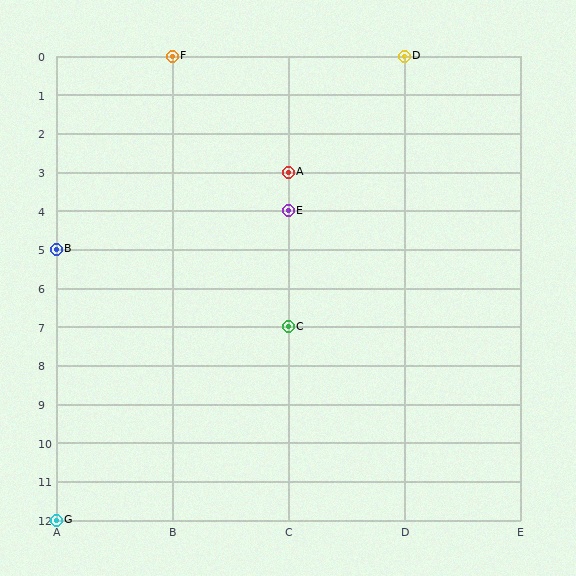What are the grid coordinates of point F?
Point F is at grid coordinates (B, 0).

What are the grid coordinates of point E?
Point E is at grid coordinates (C, 4).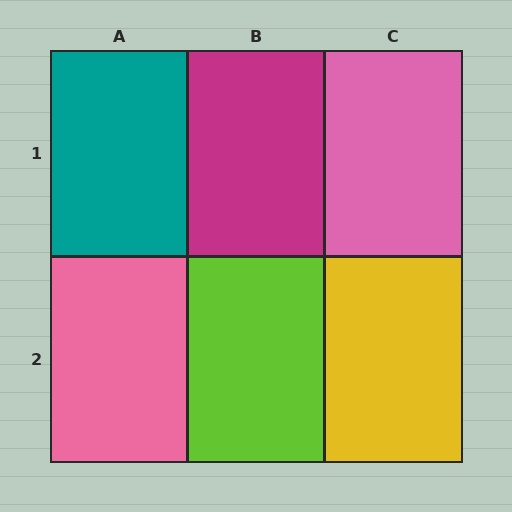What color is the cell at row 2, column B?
Lime.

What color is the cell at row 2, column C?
Yellow.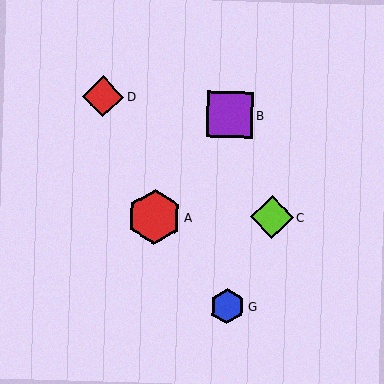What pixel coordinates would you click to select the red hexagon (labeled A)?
Click at (154, 217) to select the red hexagon A.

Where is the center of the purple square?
The center of the purple square is at (230, 115).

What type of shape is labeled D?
Shape D is a red diamond.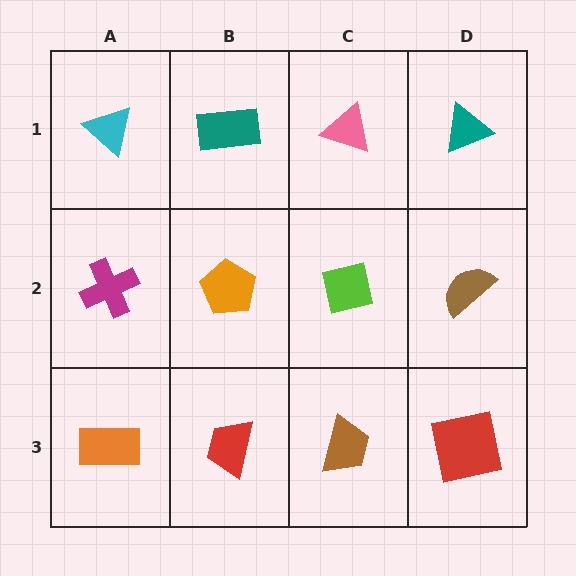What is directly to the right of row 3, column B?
A brown trapezoid.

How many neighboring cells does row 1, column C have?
3.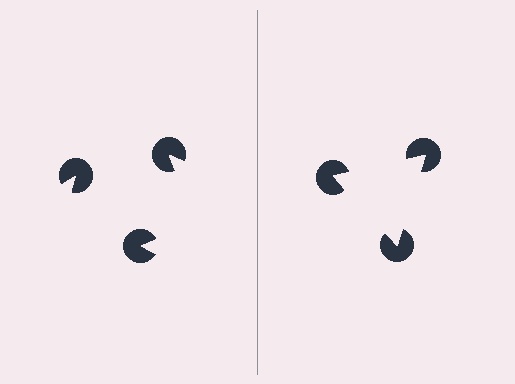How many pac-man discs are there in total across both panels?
6 — 3 on each side.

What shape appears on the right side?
An illusory triangle.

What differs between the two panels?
The pac-man discs are positioned identically on both sides; only the wedge orientations differ. On the right they align to a triangle; on the left they are misaligned.